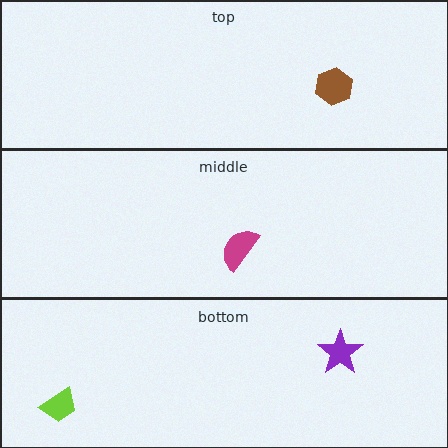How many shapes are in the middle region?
1.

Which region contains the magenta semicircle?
The middle region.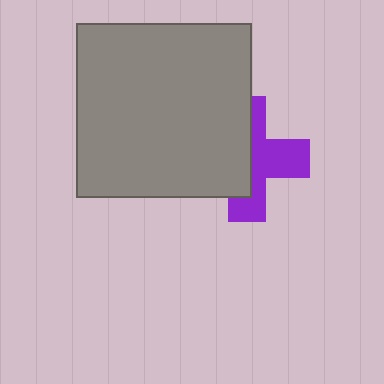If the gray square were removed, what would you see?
You would see the complete purple cross.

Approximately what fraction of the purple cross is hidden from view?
Roughly 51% of the purple cross is hidden behind the gray square.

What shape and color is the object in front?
The object in front is a gray square.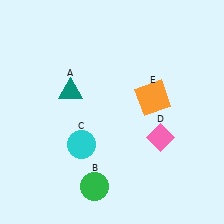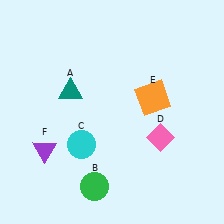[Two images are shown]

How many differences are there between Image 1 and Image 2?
There is 1 difference between the two images.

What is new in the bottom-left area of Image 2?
A purple triangle (F) was added in the bottom-left area of Image 2.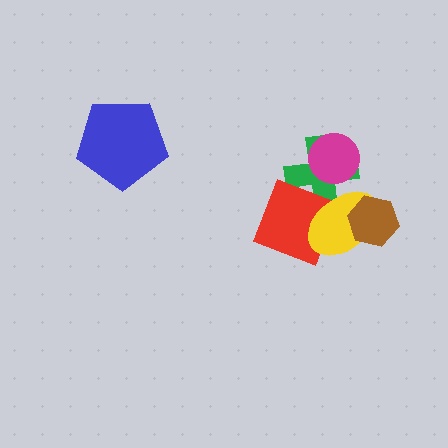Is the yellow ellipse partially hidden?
Yes, it is partially covered by another shape.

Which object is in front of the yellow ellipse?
The brown hexagon is in front of the yellow ellipse.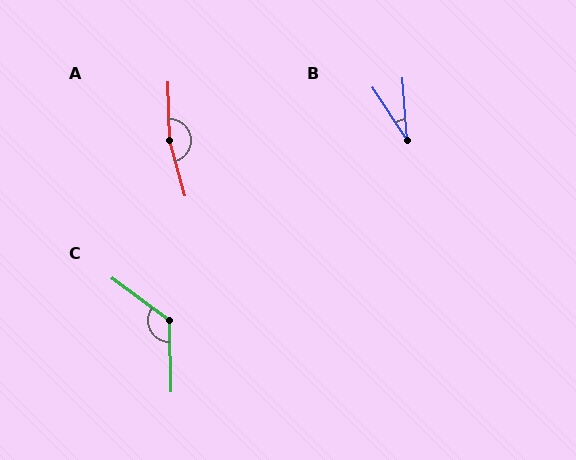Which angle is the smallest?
B, at approximately 29 degrees.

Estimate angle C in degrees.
Approximately 128 degrees.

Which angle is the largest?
A, at approximately 166 degrees.